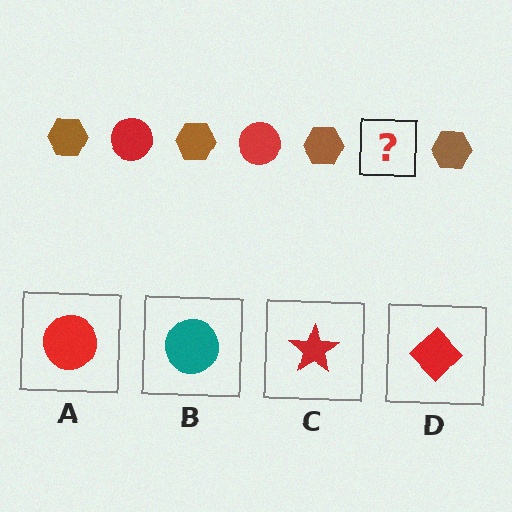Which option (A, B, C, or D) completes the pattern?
A.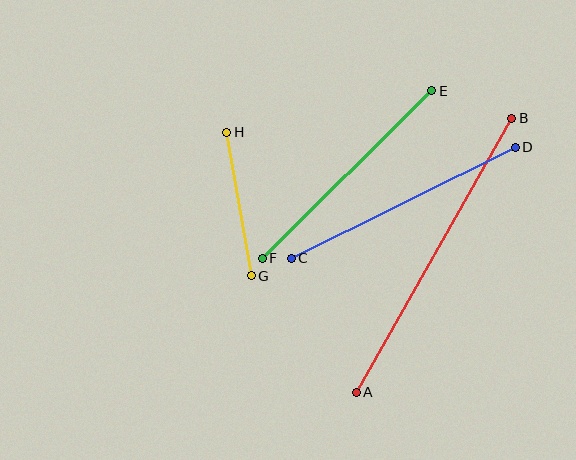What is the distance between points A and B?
The distance is approximately 315 pixels.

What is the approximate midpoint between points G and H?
The midpoint is at approximately (239, 204) pixels.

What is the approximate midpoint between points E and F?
The midpoint is at approximately (347, 175) pixels.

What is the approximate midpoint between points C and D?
The midpoint is at approximately (403, 203) pixels.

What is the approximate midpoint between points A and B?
The midpoint is at approximately (434, 255) pixels.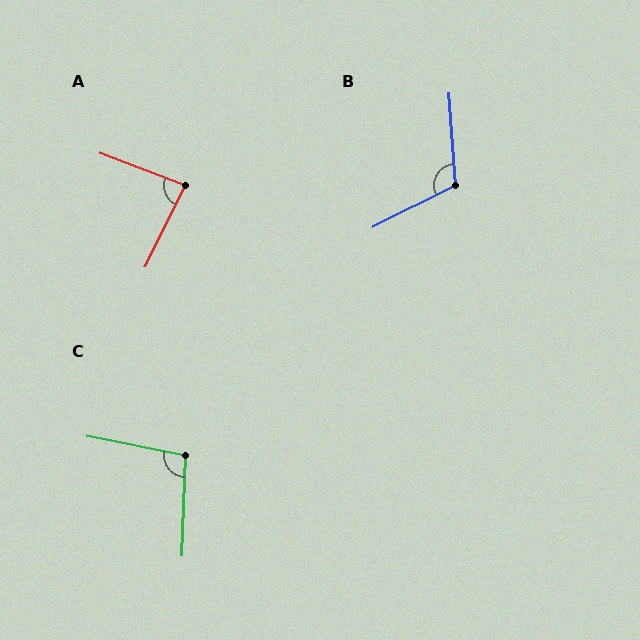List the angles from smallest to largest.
A (84°), C (99°), B (113°).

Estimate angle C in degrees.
Approximately 99 degrees.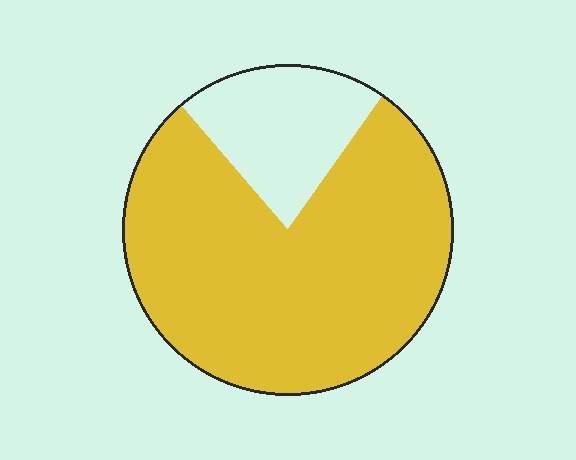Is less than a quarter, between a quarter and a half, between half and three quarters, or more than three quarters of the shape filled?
More than three quarters.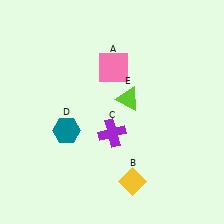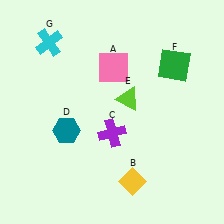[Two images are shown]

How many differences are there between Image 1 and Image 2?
There are 2 differences between the two images.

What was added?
A green square (F), a cyan cross (G) were added in Image 2.